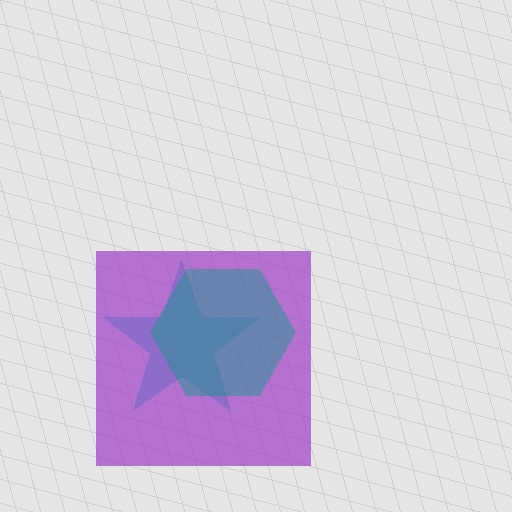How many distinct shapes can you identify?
There are 3 distinct shapes: a cyan star, a purple square, a teal hexagon.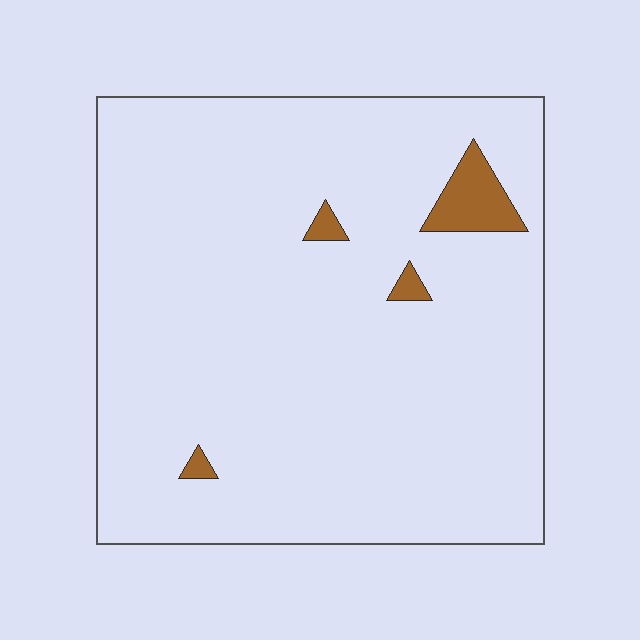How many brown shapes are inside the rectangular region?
4.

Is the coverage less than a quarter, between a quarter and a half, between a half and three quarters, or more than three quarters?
Less than a quarter.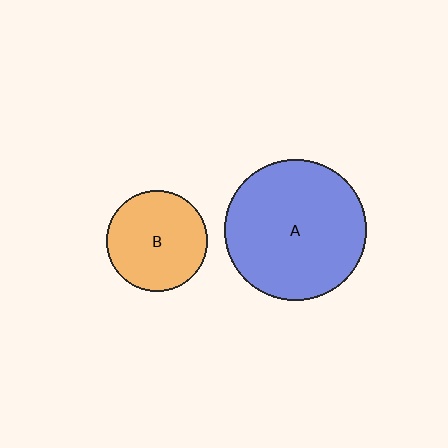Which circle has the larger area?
Circle A (blue).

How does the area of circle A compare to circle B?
Approximately 1.9 times.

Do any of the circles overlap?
No, none of the circles overlap.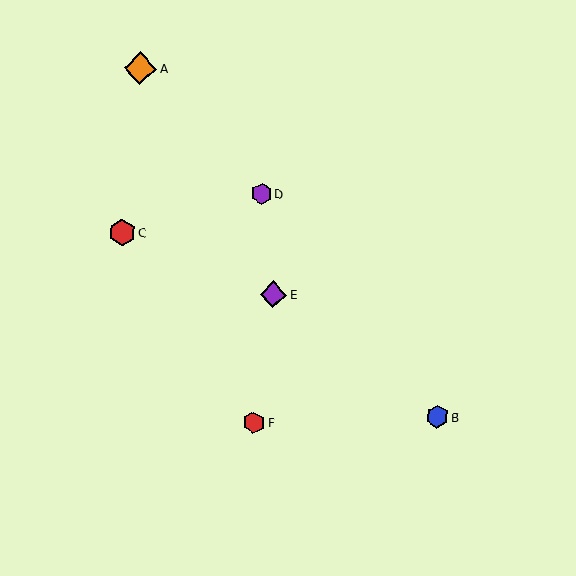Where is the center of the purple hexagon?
The center of the purple hexagon is at (261, 194).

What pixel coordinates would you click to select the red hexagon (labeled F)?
Click at (254, 423) to select the red hexagon F.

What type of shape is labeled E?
Shape E is a purple diamond.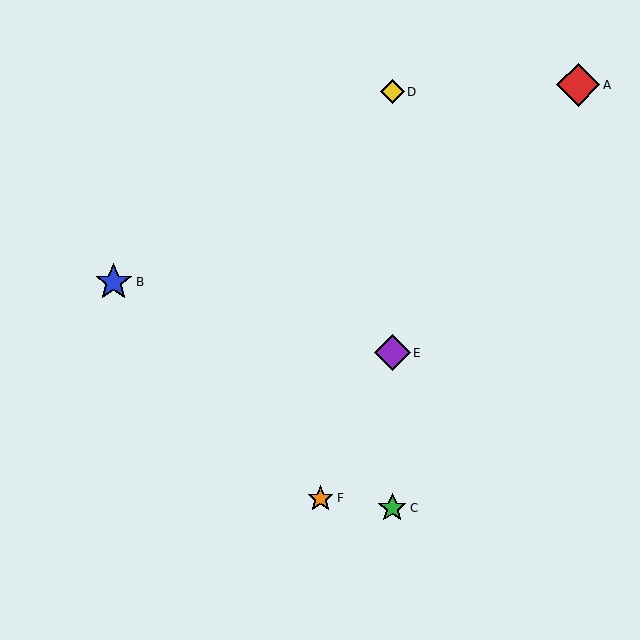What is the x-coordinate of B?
Object B is at x≈114.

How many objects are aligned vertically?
3 objects (C, D, E) are aligned vertically.